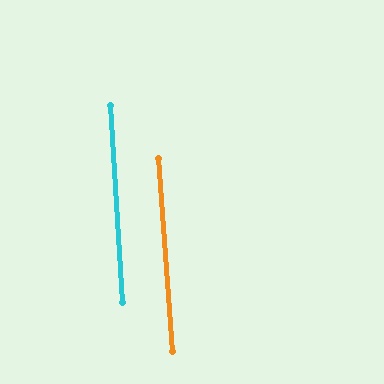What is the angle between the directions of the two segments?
Approximately 0 degrees.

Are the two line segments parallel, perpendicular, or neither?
Parallel — their directions differ by only 0.4°.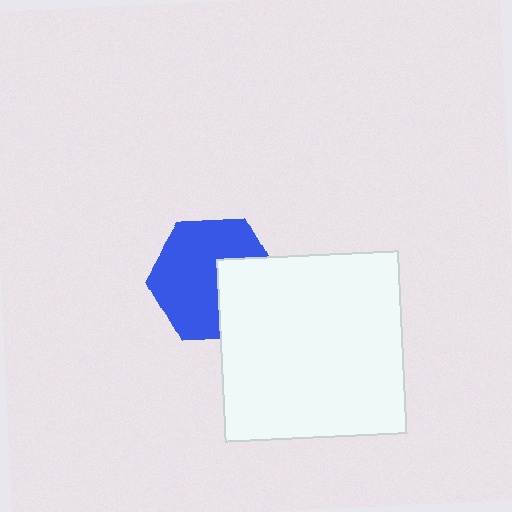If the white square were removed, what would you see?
You would see the complete blue hexagon.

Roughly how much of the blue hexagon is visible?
Most of it is visible (roughly 67%).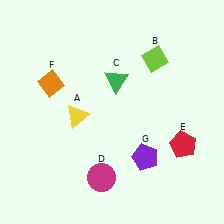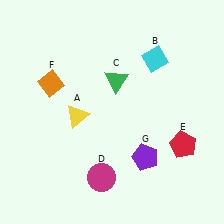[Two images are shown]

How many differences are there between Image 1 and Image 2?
There is 1 difference between the two images.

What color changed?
The diamond (B) changed from lime in Image 1 to cyan in Image 2.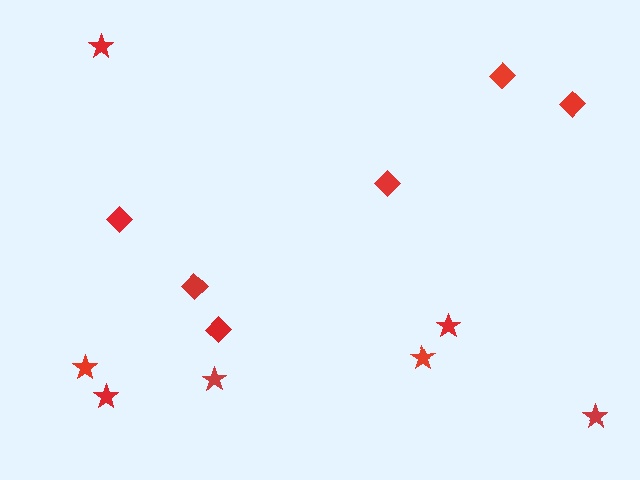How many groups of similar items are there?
There are 2 groups: one group of stars (7) and one group of diamonds (6).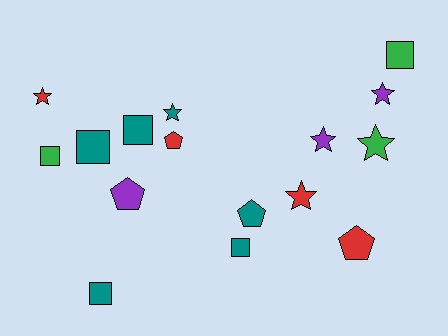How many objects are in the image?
There are 16 objects.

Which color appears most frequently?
Teal, with 6 objects.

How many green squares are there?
There are 2 green squares.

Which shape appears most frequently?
Square, with 6 objects.